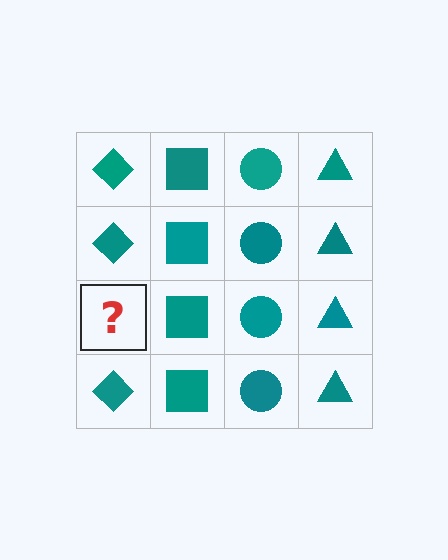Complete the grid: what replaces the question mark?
The question mark should be replaced with a teal diamond.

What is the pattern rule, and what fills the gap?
The rule is that each column has a consistent shape. The gap should be filled with a teal diamond.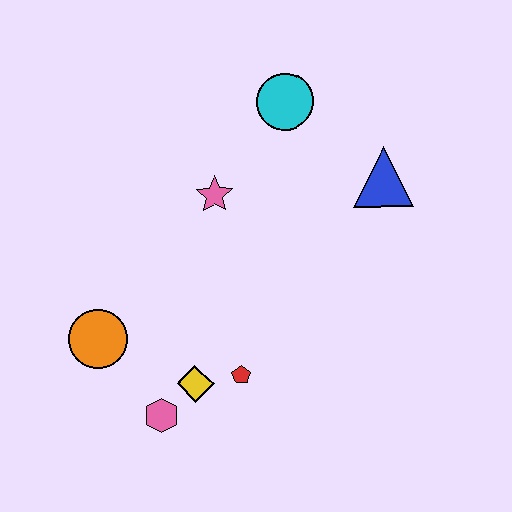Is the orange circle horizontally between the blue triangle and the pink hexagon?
No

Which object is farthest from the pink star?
The pink hexagon is farthest from the pink star.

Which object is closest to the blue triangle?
The cyan circle is closest to the blue triangle.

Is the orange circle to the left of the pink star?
Yes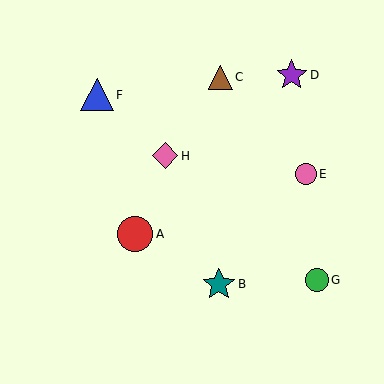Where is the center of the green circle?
The center of the green circle is at (317, 280).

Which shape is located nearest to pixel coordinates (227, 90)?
The brown triangle (labeled C) at (220, 77) is nearest to that location.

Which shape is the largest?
The red circle (labeled A) is the largest.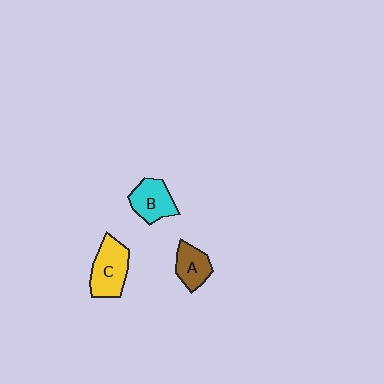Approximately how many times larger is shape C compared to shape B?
Approximately 1.3 times.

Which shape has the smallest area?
Shape A (brown).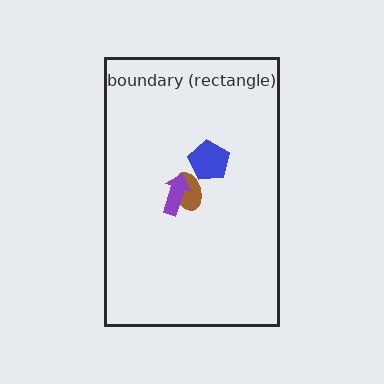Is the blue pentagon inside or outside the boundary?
Inside.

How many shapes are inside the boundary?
3 inside, 0 outside.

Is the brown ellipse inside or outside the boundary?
Inside.